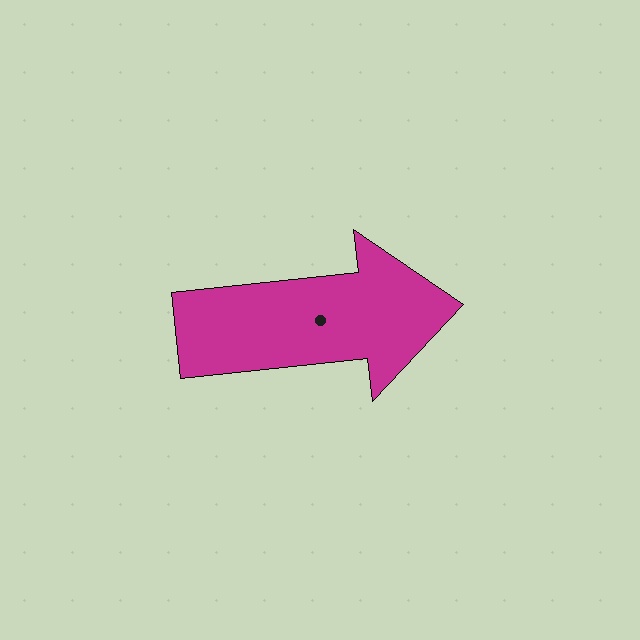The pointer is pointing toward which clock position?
Roughly 3 o'clock.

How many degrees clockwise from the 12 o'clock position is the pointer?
Approximately 84 degrees.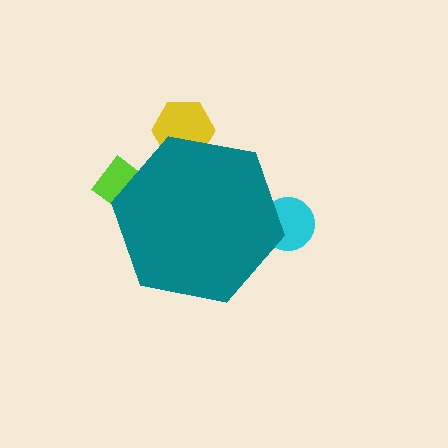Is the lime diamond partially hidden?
Yes, the lime diamond is partially hidden behind the teal hexagon.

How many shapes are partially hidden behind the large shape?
3 shapes are partially hidden.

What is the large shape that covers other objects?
A teal hexagon.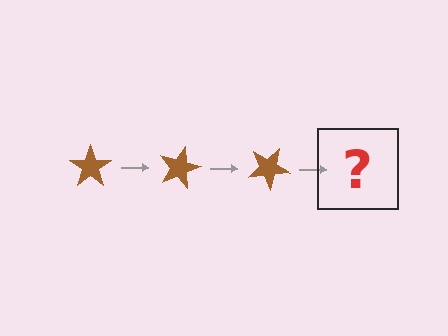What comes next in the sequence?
The next element should be a brown star rotated 45 degrees.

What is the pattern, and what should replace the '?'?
The pattern is that the star rotates 15 degrees each step. The '?' should be a brown star rotated 45 degrees.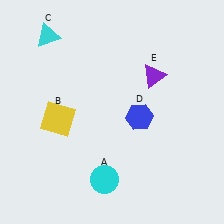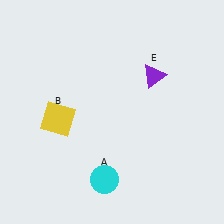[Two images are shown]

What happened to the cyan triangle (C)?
The cyan triangle (C) was removed in Image 2. It was in the top-left area of Image 1.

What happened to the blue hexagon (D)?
The blue hexagon (D) was removed in Image 2. It was in the bottom-right area of Image 1.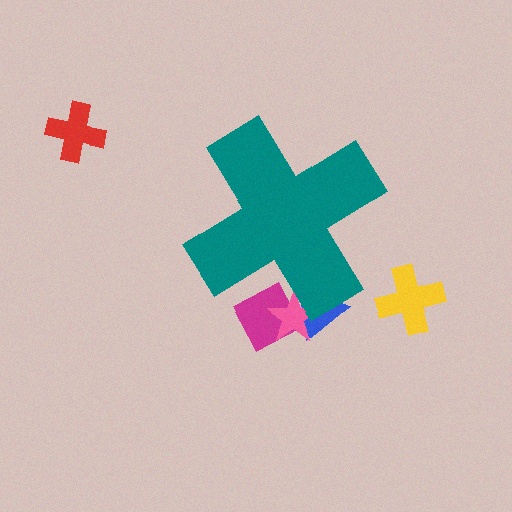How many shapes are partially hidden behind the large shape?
3 shapes are partially hidden.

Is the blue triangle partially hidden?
Yes, the blue triangle is partially hidden behind the teal cross.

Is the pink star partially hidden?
Yes, the pink star is partially hidden behind the teal cross.